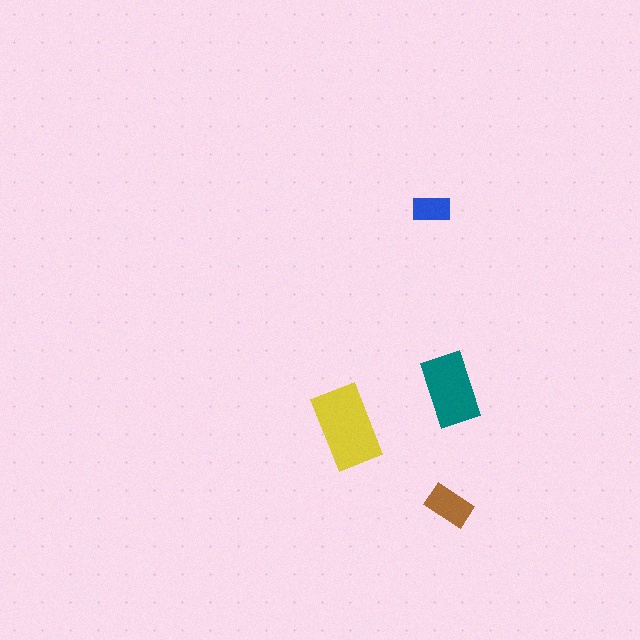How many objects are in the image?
There are 4 objects in the image.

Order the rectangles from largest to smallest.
the yellow one, the teal one, the brown one, the blue one.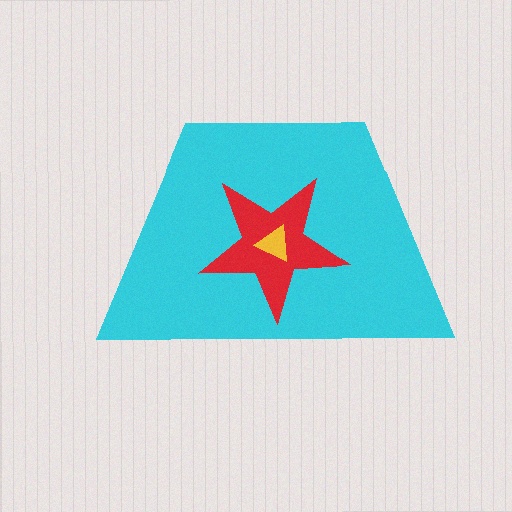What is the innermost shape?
The yellow triangle.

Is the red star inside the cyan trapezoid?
Yes.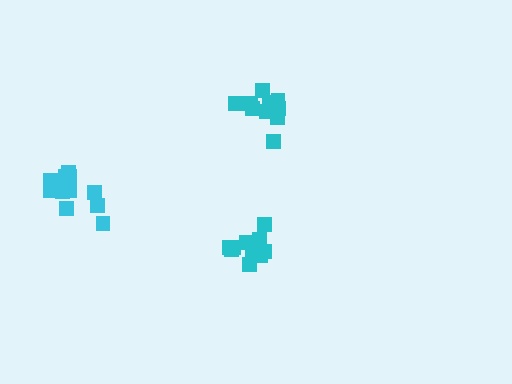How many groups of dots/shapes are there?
There are 3 groups.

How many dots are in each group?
Group 1: 10 dots, Group 2: 11 dots, Group 3: 12 dots (33 total).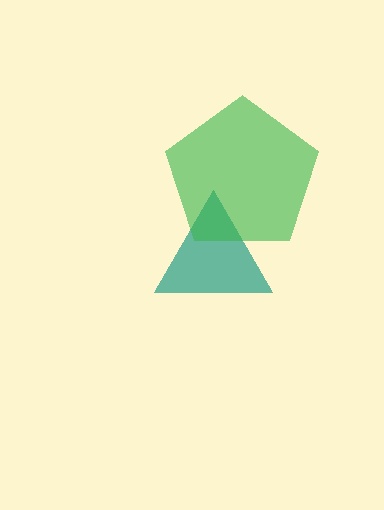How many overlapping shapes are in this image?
There are 2 overlapping shapes in the image.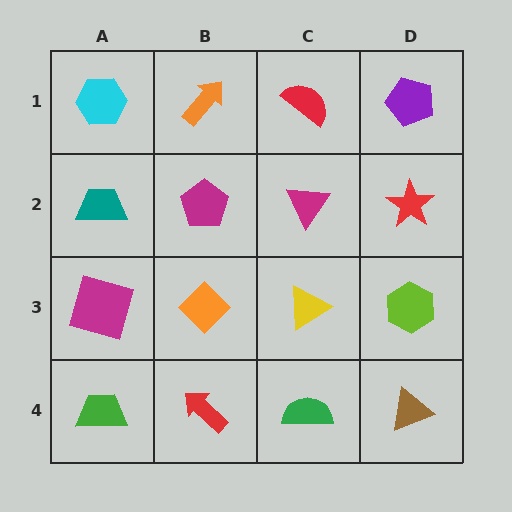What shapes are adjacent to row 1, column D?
A red star (row 2, column D), a red semicircle (row 1, column C).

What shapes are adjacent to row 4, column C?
A yellow triangle (row 3, column C), a red arrow (row 4, column B), a brown triangle (row 4, column D).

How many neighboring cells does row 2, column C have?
4.